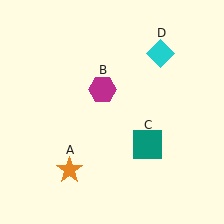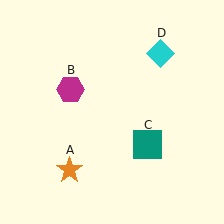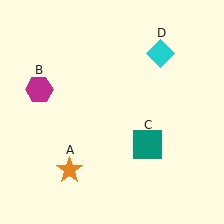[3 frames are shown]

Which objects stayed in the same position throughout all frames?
Orange star (object A) and teal square (object C) and cyan diamond (object D) remained stationary.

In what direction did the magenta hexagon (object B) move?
The magenta hexagon (object B) moved left.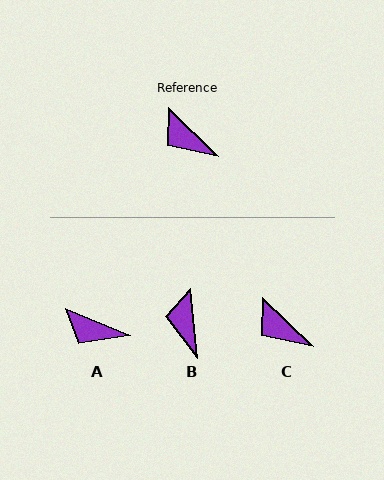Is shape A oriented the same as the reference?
No, it is off by about 22 degrees.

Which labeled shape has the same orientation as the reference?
C.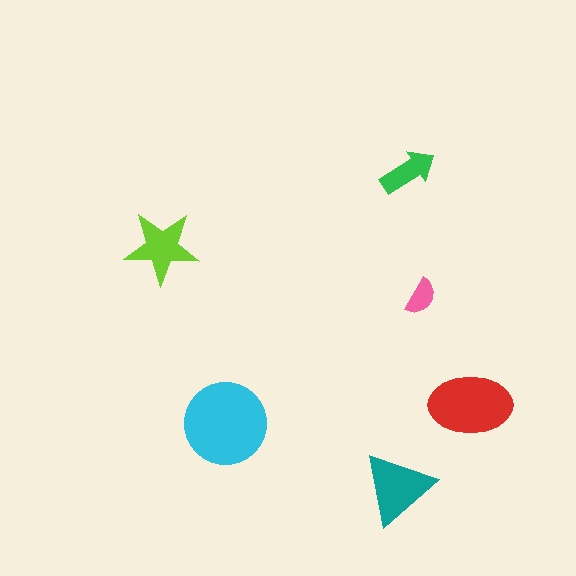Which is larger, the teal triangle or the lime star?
The teal triangle.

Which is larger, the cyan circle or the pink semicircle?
The cyan circle.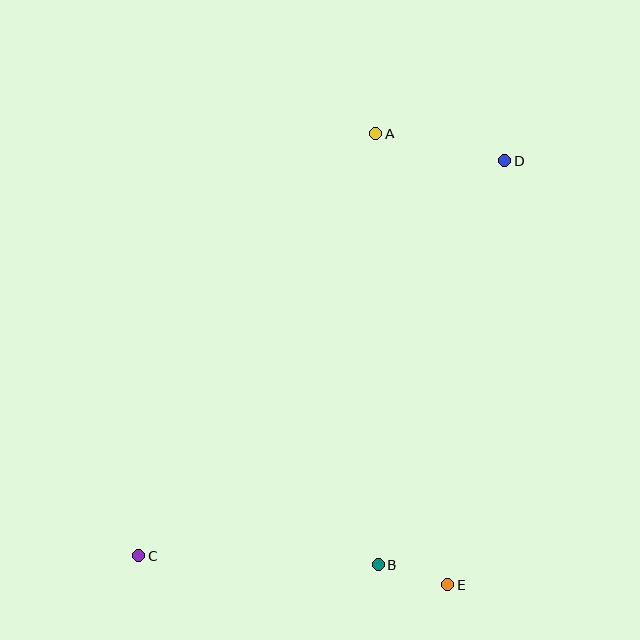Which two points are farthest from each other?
Points C and D are farthest from each other.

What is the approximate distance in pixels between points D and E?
The distance between D and E is approximately 428 pixels.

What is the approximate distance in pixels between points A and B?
The distance between A and B is approximately 431 pixels.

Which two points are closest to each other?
Points B and E are closest to each other.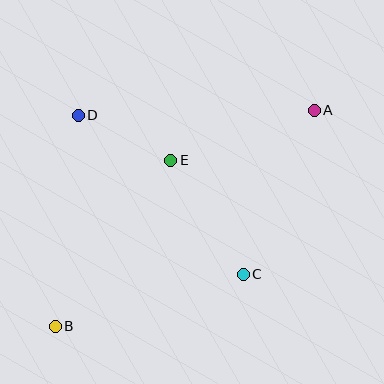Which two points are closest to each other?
Points D and E are closest to each other.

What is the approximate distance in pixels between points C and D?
The distance between C and D is approximately 229 pixels.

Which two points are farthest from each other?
Points A and B are farthest from each other.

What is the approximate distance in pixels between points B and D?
The distance between B and D is approximately 212 pixels.